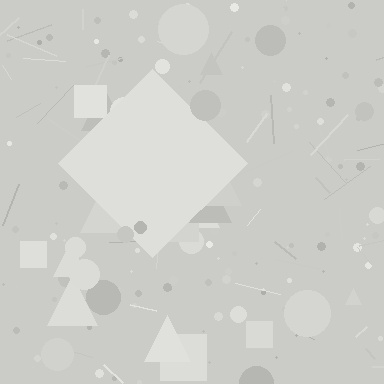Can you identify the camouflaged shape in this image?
The camouflaged shape is a diamond.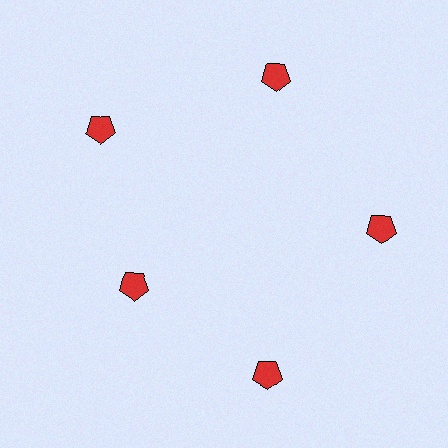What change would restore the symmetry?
The symmetry would be restored by moving it outward, back onto the ring so that all 5 pentagons sit at equal angles and equal distance from the center.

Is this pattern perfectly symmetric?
No. The 5 red pentagons are arranged in a ring, but one element near the 8 o'clock position is pulled inward toward the center, breaking the 5-fold rotational symmetry.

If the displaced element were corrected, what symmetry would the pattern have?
It would have 5-fold rotational symmetry — the pattern would map onto itself every 72 degrees.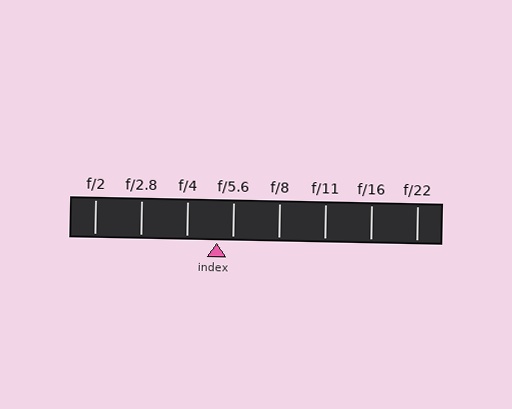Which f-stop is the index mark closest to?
The index mark is closest to f/5.6.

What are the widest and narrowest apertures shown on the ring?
The widest aperture shown is f/2 and the narrowest is f/22.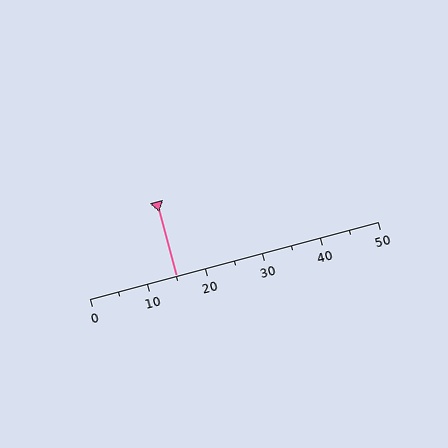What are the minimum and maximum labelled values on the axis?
The axis runs from 0 to 50.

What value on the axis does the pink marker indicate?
The marker indicates approximately 15.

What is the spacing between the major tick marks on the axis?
The major ticks are spaced 10 apart.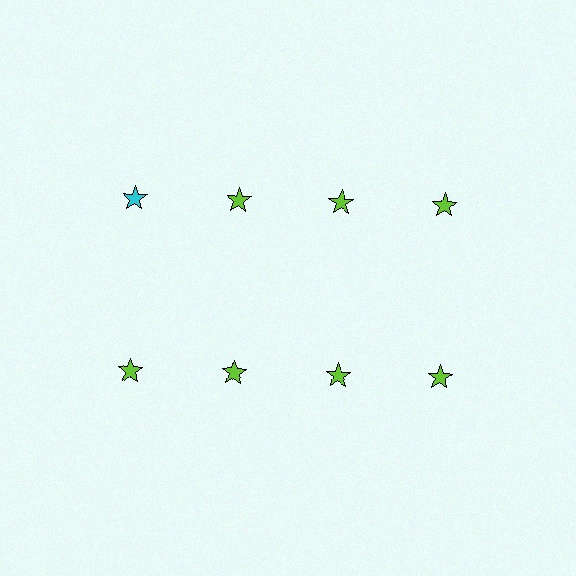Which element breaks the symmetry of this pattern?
The cyan star in the top row, leftmost column breaks the symmetry. All other shapes are lime stars.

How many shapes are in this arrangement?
There are 8 shapes arranged in a grid pattern.